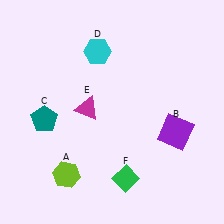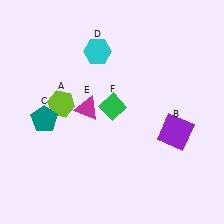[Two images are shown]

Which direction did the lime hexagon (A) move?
The lime hexagon (A) moved up.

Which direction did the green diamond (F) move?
The green diamond (F) moved up.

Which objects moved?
The objects that moved are: the lime hexagon (A), the green diamond (F).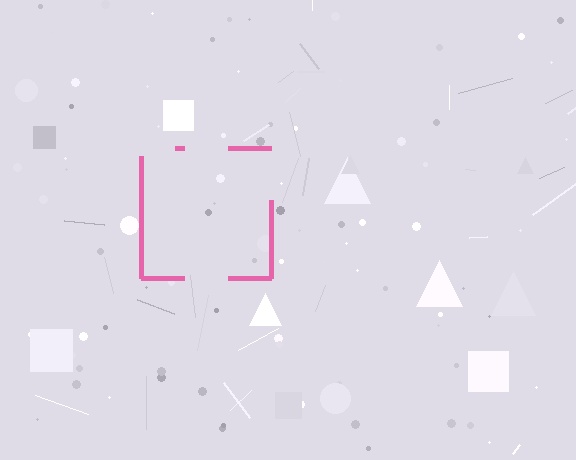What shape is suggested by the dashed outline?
The dashed outline suggests a square.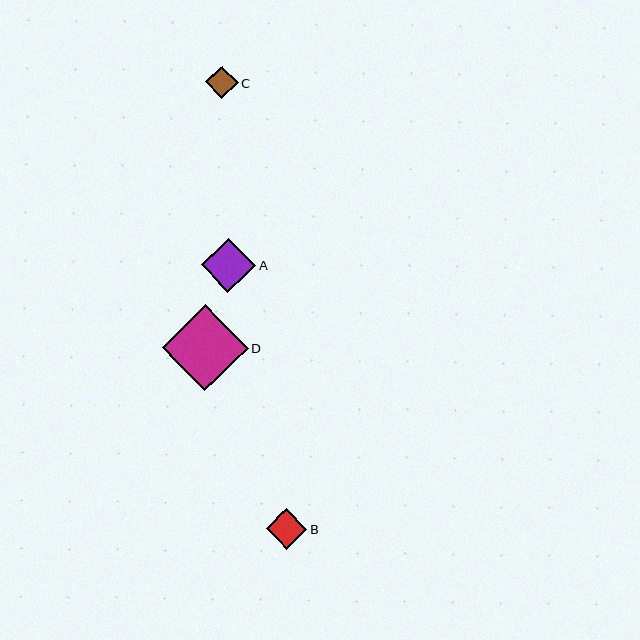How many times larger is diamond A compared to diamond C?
Diamond A is approximately 1.7 times the size of diamond C.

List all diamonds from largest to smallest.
From largest to smallest: D, A, B, C.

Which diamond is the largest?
Diamond D is the largest with a size of approximately 86 pixels.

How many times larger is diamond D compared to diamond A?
Diamond D is approximately 1.6 times the size of diamond A.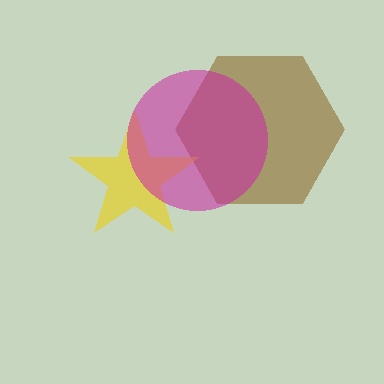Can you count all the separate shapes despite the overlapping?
Yes, there are 3 separate shapes.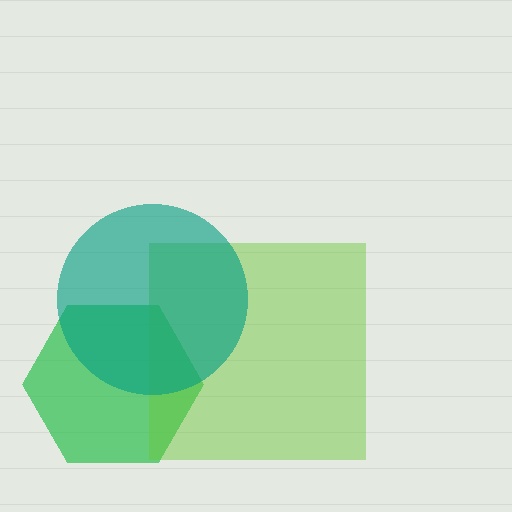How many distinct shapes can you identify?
There are 3 distinct shapes: a green hexagon, a lime square, a teal circle.